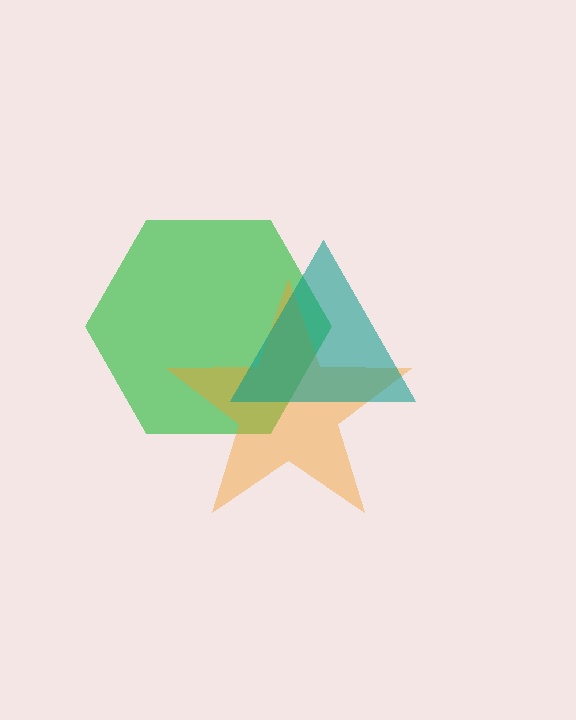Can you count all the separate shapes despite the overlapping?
Yes, there are 3 separate shapes.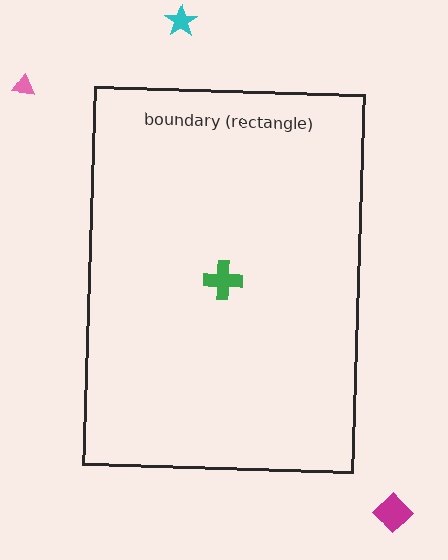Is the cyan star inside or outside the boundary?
Outside.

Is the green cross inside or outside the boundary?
Inside.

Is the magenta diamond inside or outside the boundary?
Outside.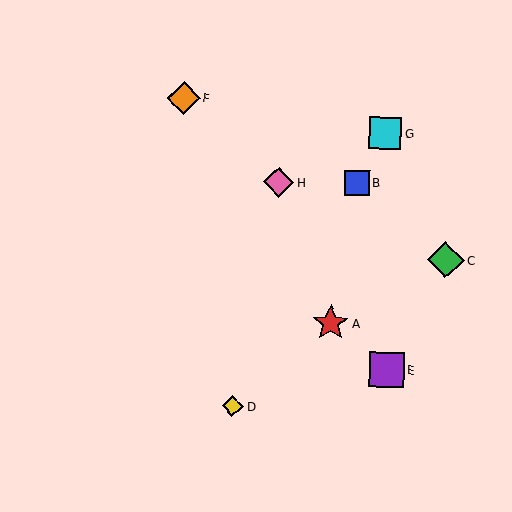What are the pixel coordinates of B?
Object B is at (357, 183).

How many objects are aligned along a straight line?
3 objects (B, D, G) are aligned along a straight line.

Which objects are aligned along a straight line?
Objects B, D, G are aligned along a straight line.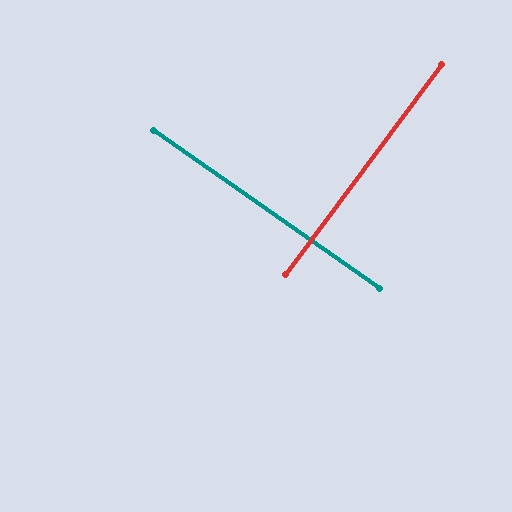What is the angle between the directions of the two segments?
Approximately 88 degrees.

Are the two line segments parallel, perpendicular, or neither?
Perpendicular — they meet at approximately 88°.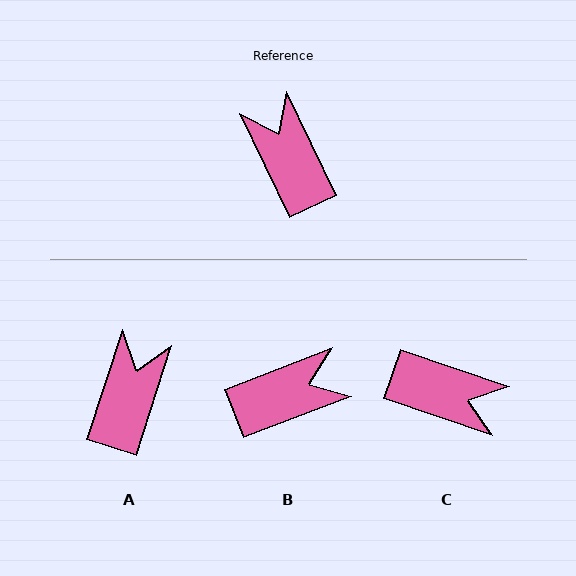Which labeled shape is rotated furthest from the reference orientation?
C, about 135 degrees away.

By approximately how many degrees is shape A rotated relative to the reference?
Approximately 44 degrees clockwise.